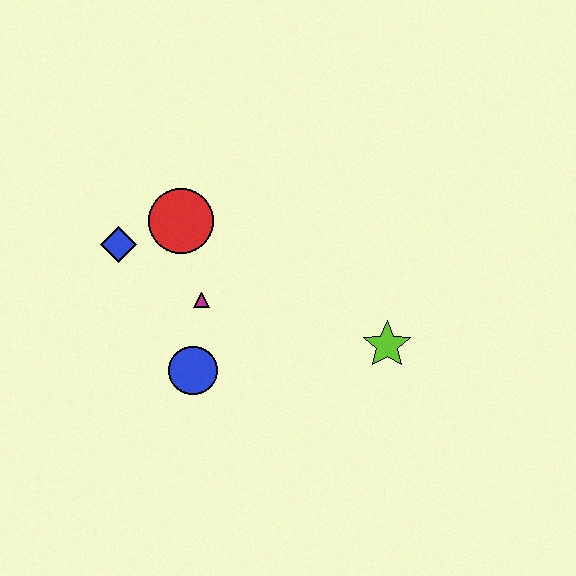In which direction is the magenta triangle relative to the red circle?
The magenta triangle is below the red circle.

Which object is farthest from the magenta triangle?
The lime star is farthest from the magenta triangle.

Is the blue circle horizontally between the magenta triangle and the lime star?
No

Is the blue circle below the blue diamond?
Yes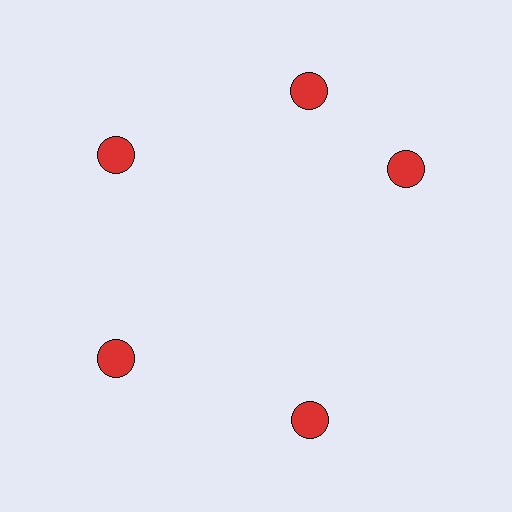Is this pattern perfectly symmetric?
No. The 5 red circles are arranged in a ring, but one element near the 3 o'clock position is rotated out of alignment along the ring, breaking the 5-fold rotational symmetry.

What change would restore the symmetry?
The symmetry would be restored by rotating it back into even spacing with its neighbors so that all 5 circles sit at equal angles and equal distance from the center.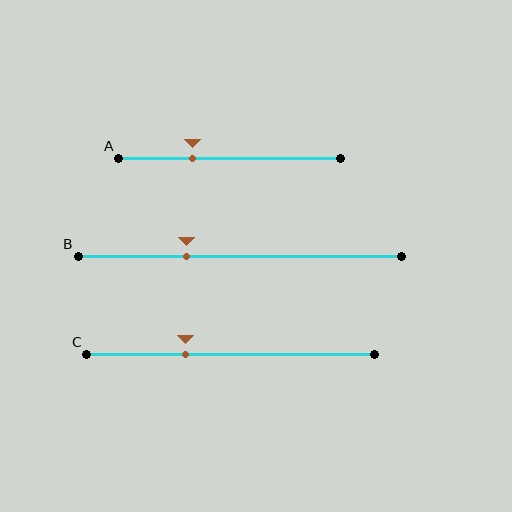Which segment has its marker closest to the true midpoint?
Segment C has its marker closest to the true midpoint.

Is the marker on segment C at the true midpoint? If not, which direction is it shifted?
No, the marker on segment C is shifted to the left by about 16% of the segment length.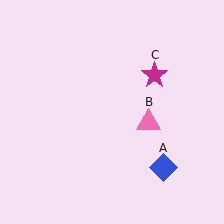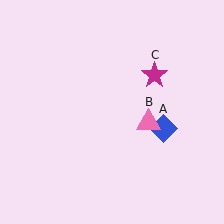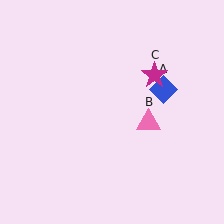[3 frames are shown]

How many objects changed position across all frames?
1 object changed position: blue diamond (object A).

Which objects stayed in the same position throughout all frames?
Pink triangle (object B) and magenta star (object C) remained stationary.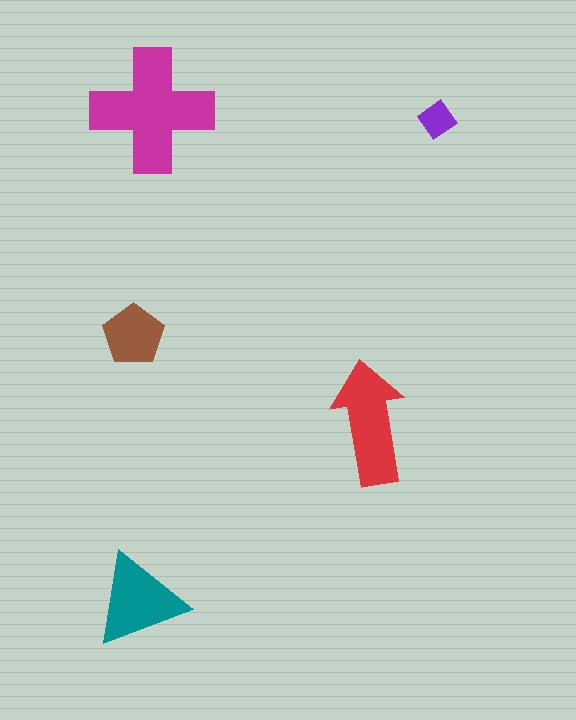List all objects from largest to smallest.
The magenta cross, the red arrow, the teal triangle, the brown pentagon, the purple diamond.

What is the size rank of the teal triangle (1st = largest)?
3rd.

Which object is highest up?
The magenta cross is topmost.